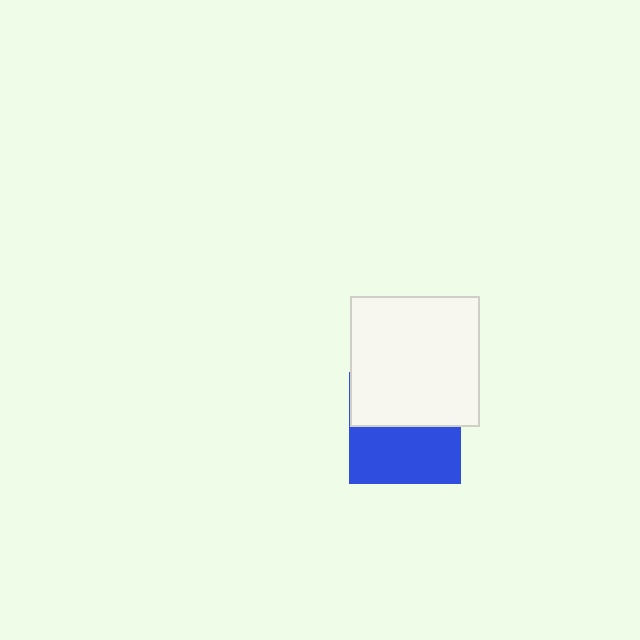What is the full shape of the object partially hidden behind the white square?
The partially hidden object is a blue square.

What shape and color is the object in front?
The object in front is a white square.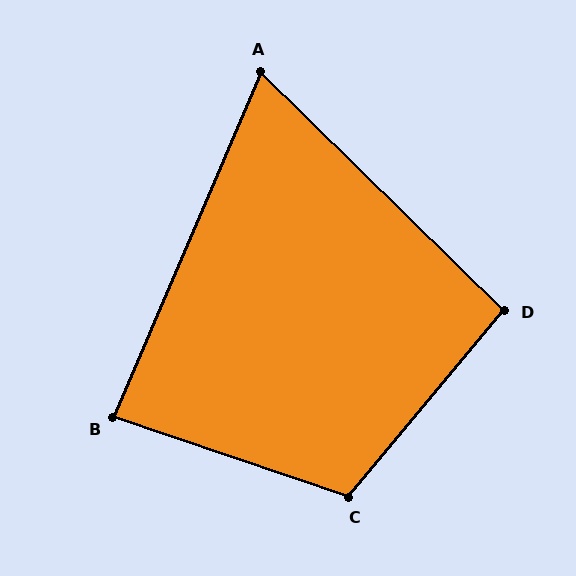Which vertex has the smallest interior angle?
A, at approximately 69 degrees.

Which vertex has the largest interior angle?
C, at approximately 111 degrees.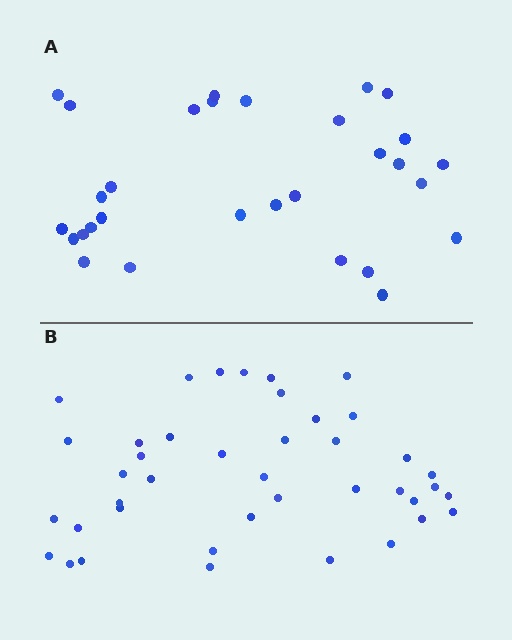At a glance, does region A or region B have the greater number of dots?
Region B (the bottom region) has more dots.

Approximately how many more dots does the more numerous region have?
Region B has roughly 12 or so more dots than region A.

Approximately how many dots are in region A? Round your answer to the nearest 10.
About 30 dots.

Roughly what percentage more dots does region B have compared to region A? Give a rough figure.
About 35% more.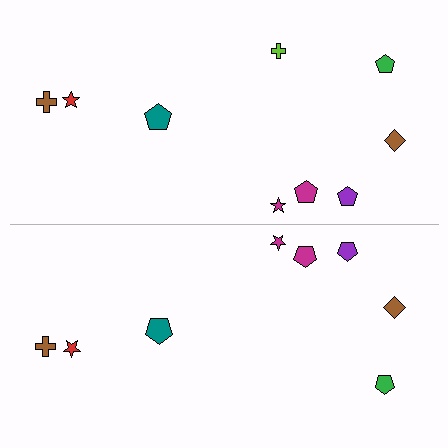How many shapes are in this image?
There are 17 shapes in this image.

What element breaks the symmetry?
A lime cross is missing from the bottom side.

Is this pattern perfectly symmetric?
No, the pattern is not perfectly symmetric. A lime cross is missing from the bottom side.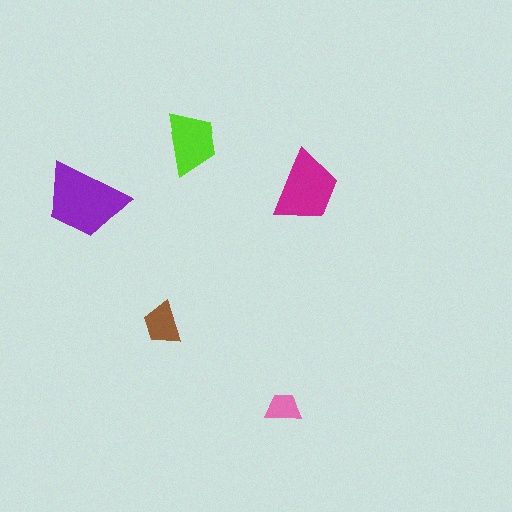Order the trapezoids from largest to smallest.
the purple one, the magenta one, the lime one, the brown one, the pink one.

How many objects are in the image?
There are 5 objects in the image.